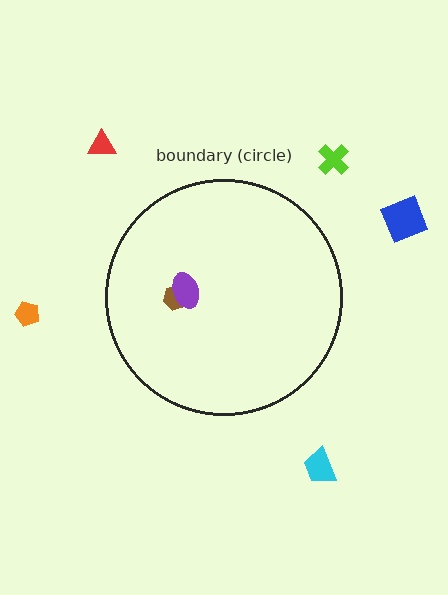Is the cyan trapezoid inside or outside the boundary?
Outside.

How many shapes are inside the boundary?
2 inside, 5 outside.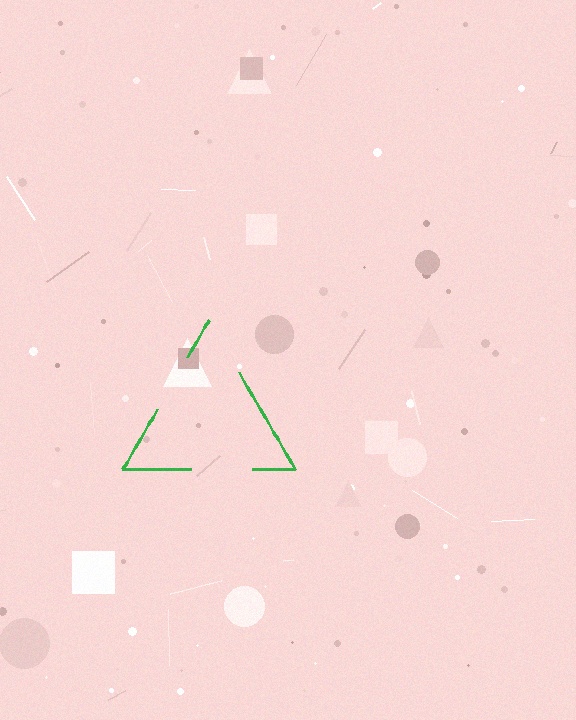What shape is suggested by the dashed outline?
The dashed outline suggests a triangle.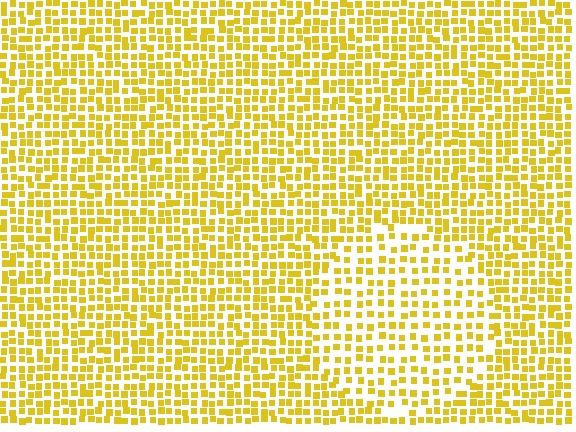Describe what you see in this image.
The image contains small yellow elements arranged at two different densities. A circle-shaped region is visible where the elements are less densely packed than the surrounding area.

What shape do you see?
I see a circle.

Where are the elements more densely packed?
The elements are more densely packed outside the circle boundary.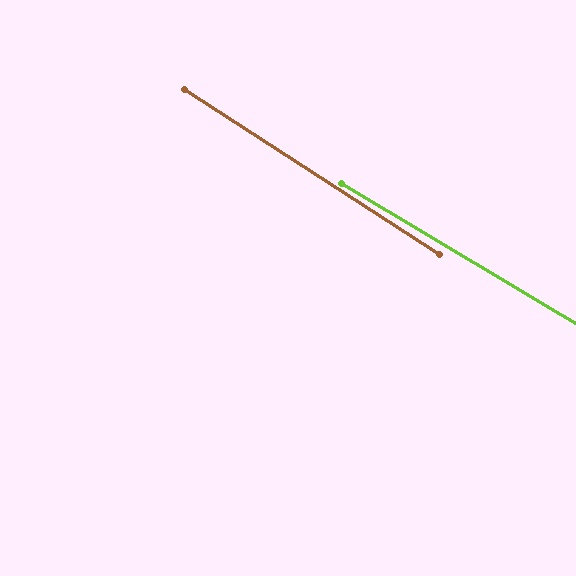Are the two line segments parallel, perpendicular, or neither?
Parallel — their directions differ by only 2.0°.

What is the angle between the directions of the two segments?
Approximately 2 degrees.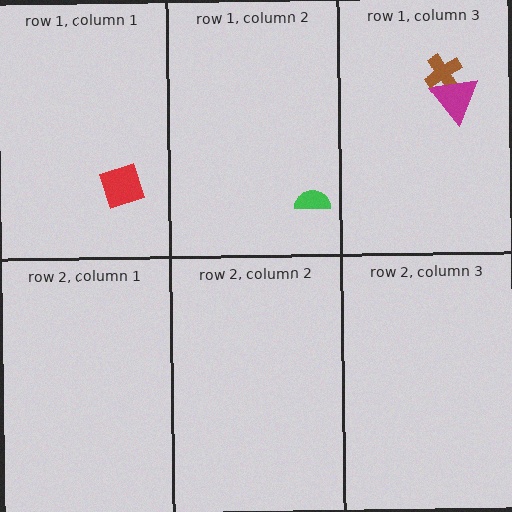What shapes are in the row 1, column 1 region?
The red square.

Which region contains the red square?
The row 1, column 1 region.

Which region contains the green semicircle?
The row 1, column 2 region.